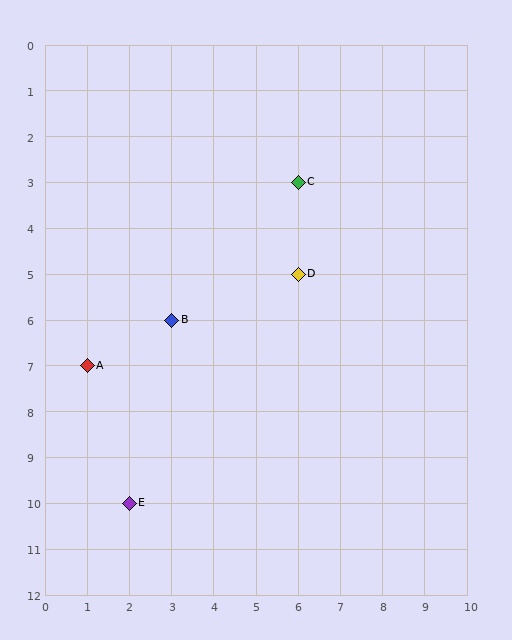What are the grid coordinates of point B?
Point B is at grid coordinates (3, 6).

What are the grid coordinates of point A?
Point A is at grid coordinates (1, 7).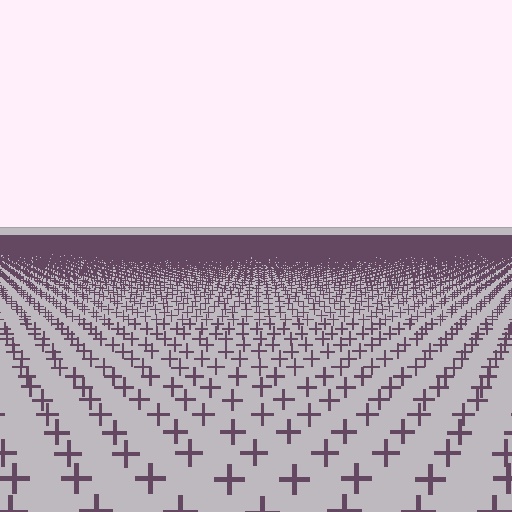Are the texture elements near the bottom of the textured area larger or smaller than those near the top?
Larger. Near the bottom, elements are closer to the viewer and appear at a bigger on-screen size.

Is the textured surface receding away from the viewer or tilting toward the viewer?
The surface is receding away from the viewer. Texture elements get smaller and denser toward the top.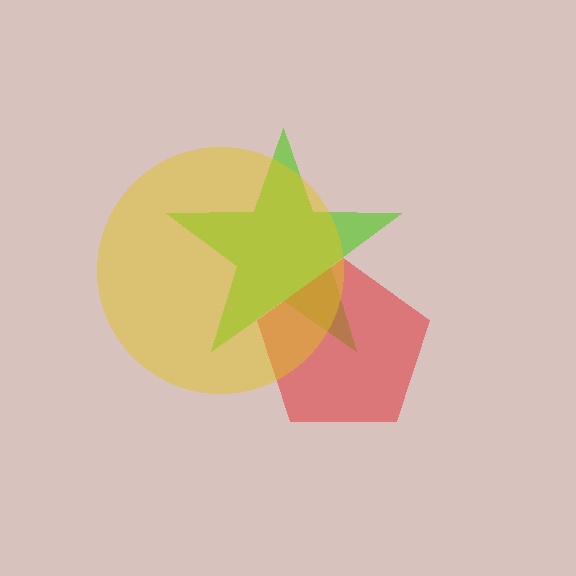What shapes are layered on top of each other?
The layered shapes are: a lime star, a red pentagon, a yellow circle.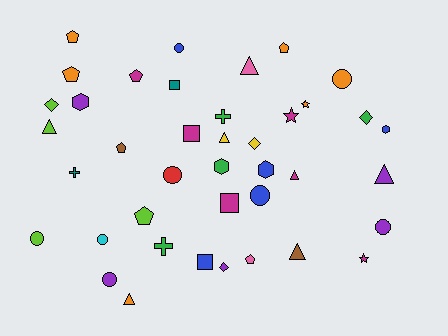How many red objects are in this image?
There is 1 red object.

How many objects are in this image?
There are 40 objects.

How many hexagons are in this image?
There are 4 hexagons.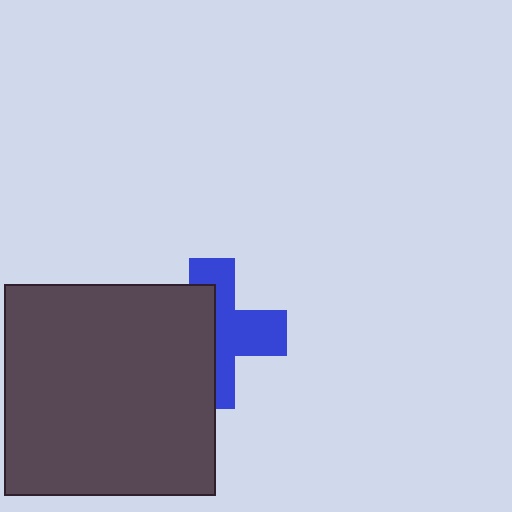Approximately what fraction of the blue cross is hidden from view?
Roughly 49% of the blue cross is hidden behind the dark gray square.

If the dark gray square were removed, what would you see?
You would see the complete blue cross.